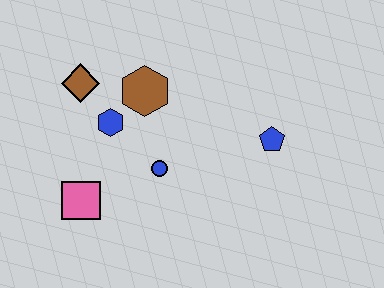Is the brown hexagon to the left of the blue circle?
Yes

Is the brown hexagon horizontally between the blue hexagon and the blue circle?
Yes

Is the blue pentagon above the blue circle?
Yes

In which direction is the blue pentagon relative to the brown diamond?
The blue pentagon is to the right of the brown diamond.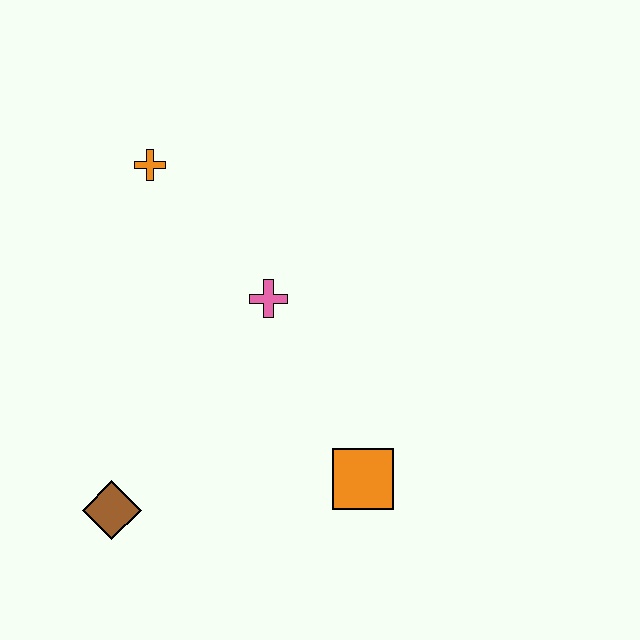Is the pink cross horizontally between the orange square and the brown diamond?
Yes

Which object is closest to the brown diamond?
The orange square is closest to the brown diamond.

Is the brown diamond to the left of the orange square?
Yes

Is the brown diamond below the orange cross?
Yes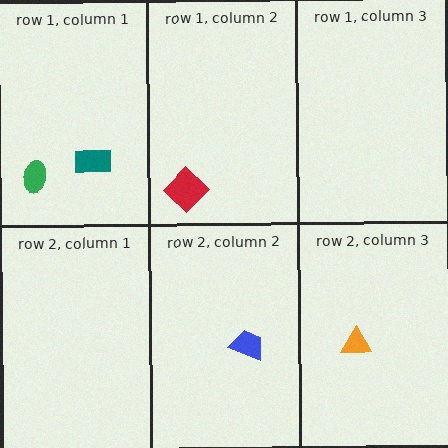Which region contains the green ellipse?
The row 1, column 1 region.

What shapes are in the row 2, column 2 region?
The blue trapezoid.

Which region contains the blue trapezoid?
The row 2, column 2 region.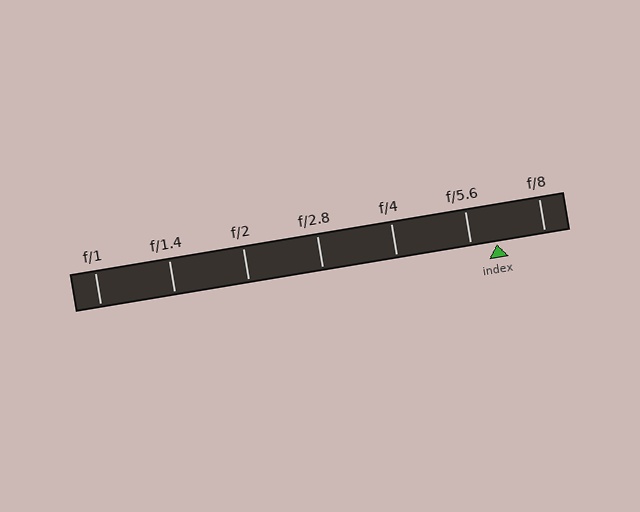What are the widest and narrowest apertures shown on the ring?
The widest aperture shown is f/1 and the narrowest is f/8.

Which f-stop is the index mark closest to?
The index mark is closest to f/5.6.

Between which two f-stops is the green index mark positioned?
The index mark is between f/5.6 and f/8.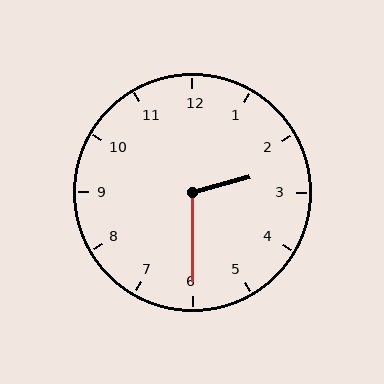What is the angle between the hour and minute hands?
Approximately 105 degrees.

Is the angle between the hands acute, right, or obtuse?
It is obtuse.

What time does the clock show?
2:30.